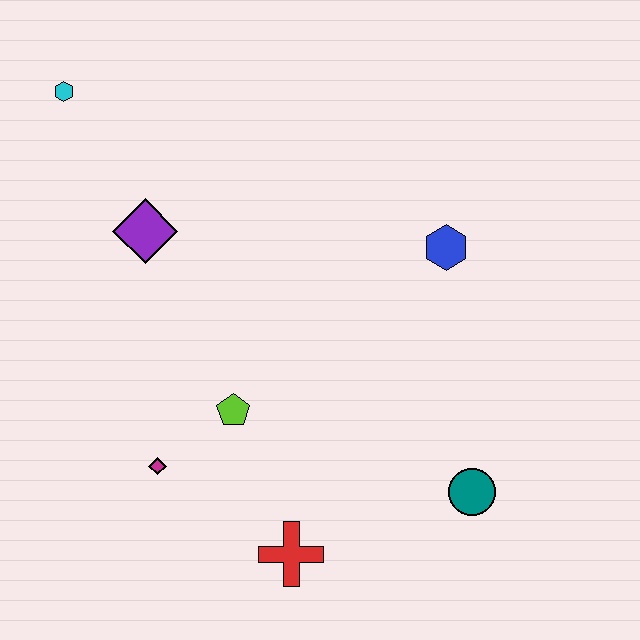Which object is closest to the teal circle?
The red cross is closest to the teal circle.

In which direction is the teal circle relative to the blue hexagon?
The teal circle is below the blue hexagon.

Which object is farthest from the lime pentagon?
The cyan hexagon is farthest from the lime pentagon.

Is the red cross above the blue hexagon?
No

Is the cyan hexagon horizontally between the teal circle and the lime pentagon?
No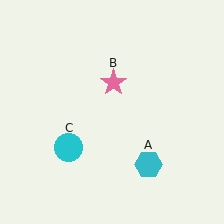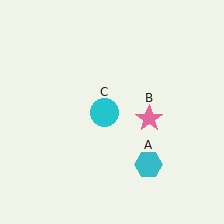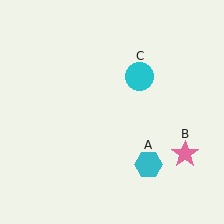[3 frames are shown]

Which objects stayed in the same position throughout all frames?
Cyan hexagon (object A) remained stationary.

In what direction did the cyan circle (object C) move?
The cyan circle (object C) moved up and to the right.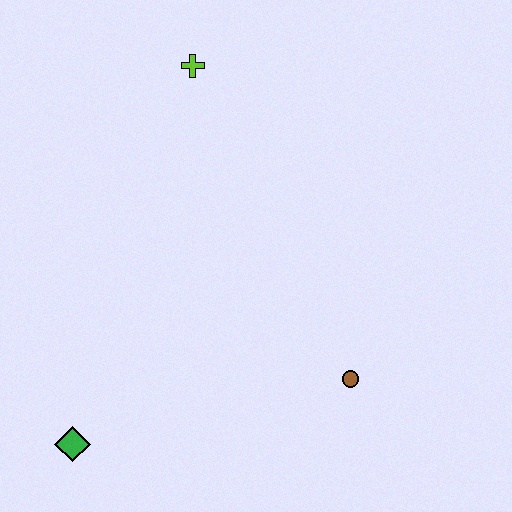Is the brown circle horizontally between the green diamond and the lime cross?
No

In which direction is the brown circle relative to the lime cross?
The brown circle is below the lime cross.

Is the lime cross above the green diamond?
Yes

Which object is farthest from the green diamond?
The lime cross is farthest from the green diamond.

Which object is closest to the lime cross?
The brown circle is closest to the lime cross.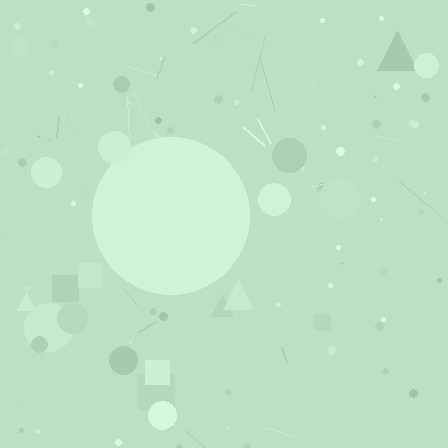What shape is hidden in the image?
A circle is hidden in the image.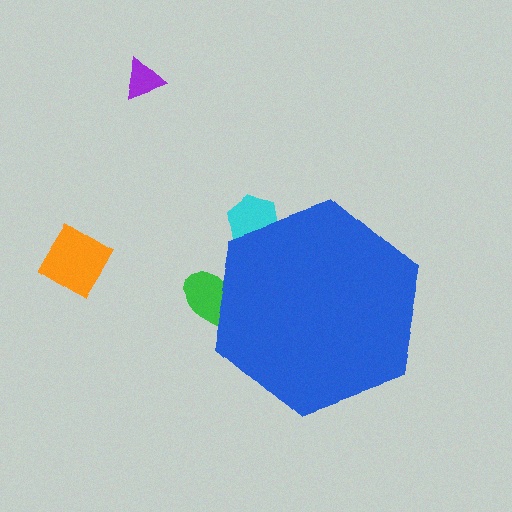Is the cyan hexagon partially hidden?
Yes, the cyan hexagon is partially hidden behind the blue hexagon.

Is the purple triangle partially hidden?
No, the purple triangle is fully visible.